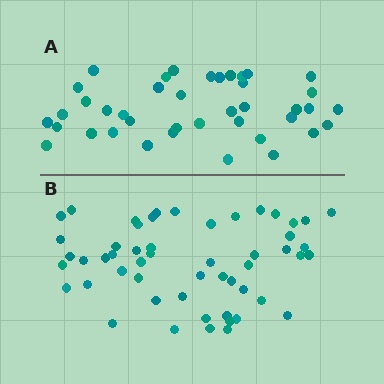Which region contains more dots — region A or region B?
Region B (the bottom region) has more dots.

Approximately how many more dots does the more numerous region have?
Region B has approximately 15 more dots than region A.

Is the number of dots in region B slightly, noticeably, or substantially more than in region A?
Region B has noticeably more, but not dramatically so. The ratio is roughly 1.3 to 1.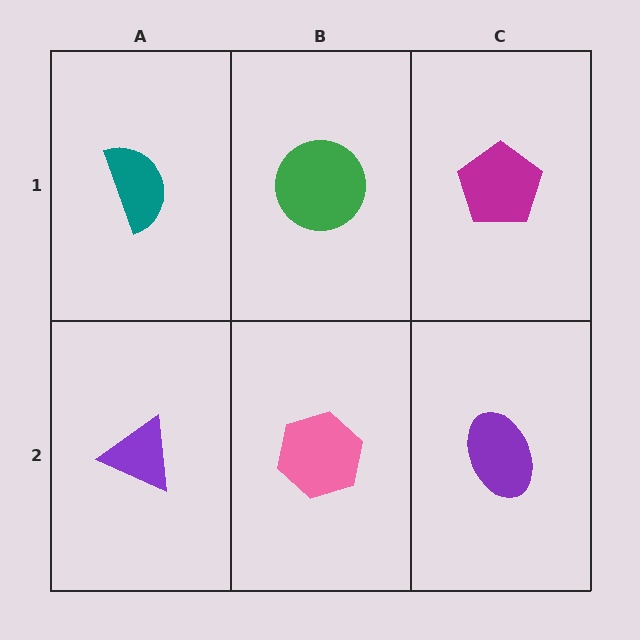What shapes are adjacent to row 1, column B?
A pink hexagon (row 2, column B), a teal semicircle (row 1, column A), a magenta pentagon (row 1, column C).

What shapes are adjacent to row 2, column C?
A magenta pentagon (row 1, column C), a pink hexagon (row 2, column B).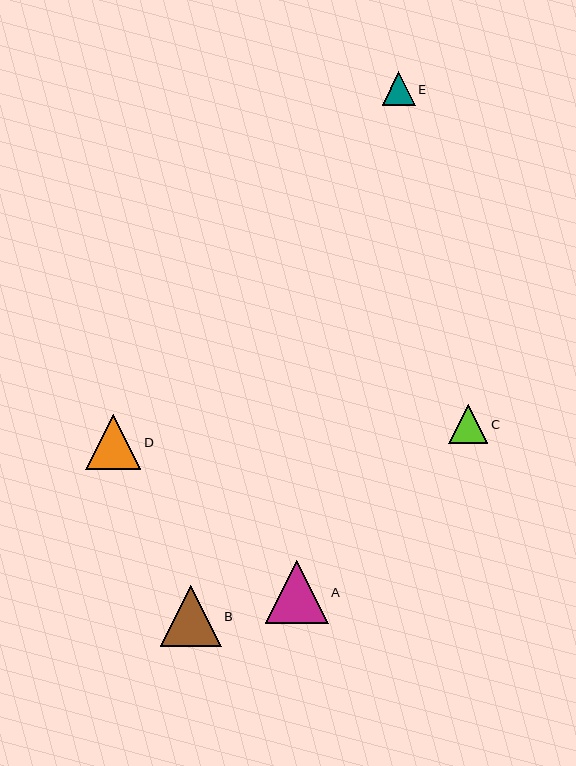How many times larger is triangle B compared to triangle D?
Triangle B is approximately 1.1 times the size of triangle D.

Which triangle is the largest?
Triangle A is the largest with a size of approximately 63 pixels.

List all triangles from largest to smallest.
From largest to smallest: A, B, D, C, E.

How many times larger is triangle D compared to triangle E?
Triangle D is approximately 1.7 times the size of triangle E.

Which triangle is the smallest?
Triangle E is the smallest with a size of approximately 33 pixels.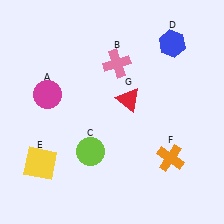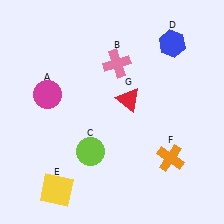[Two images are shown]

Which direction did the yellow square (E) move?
The yellow square (E) moved down.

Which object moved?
The yellow square (E) moved down.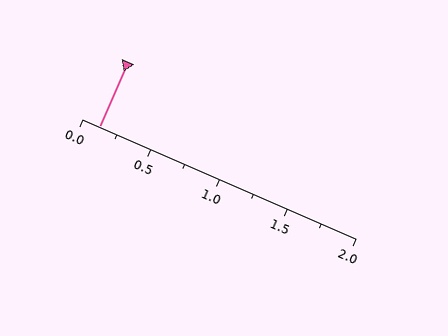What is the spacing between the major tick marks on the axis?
The major ticks are spaced 0.5 apart.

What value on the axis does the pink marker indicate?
The marker indicates approximately 0.12.